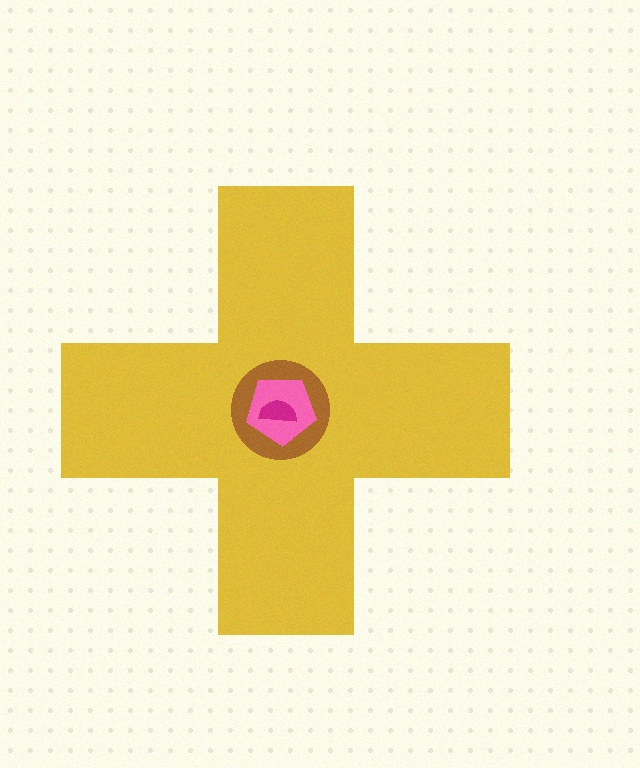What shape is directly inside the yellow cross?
The brown circle.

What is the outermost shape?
The yellow cross.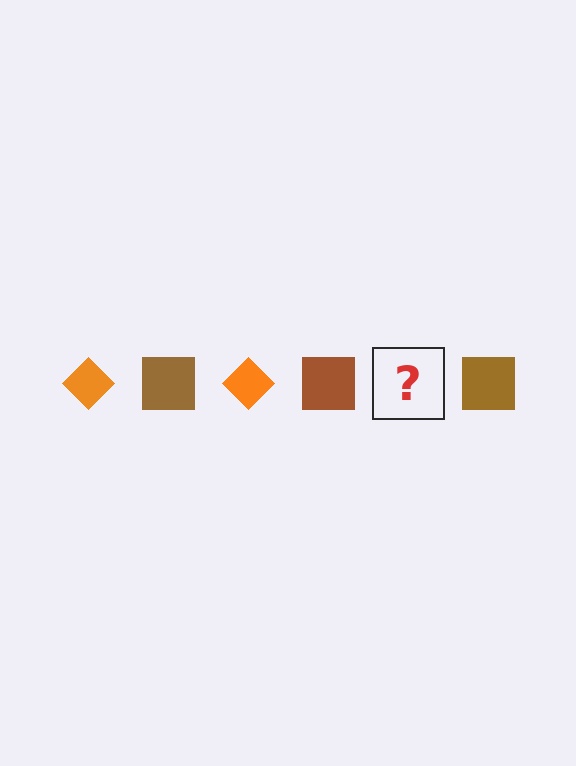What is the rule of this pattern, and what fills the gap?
The rule is that the pattern alternates between orange diamond and brown square. The gap should be filled with an orange diamond.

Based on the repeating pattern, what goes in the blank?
The blank should be an orange diamond.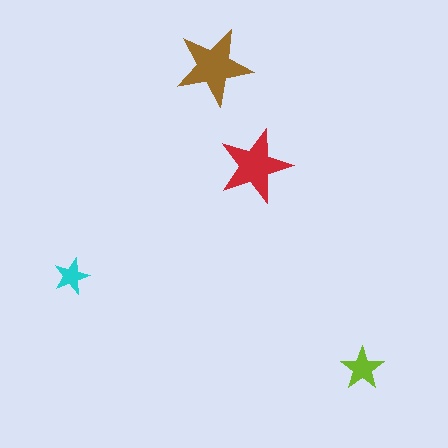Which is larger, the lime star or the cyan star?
The lime one.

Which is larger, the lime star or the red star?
The red one.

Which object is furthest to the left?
The cyan star is leftmost.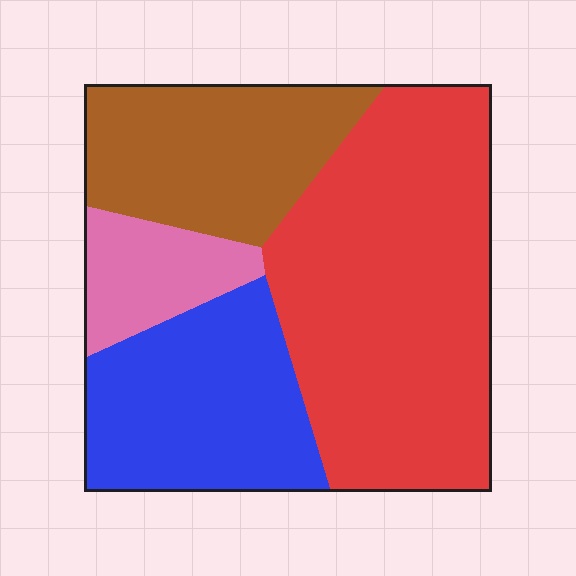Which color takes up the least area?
Pink, at roughly 10%.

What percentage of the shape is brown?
Brown takes up between a sixth and a third of the shape.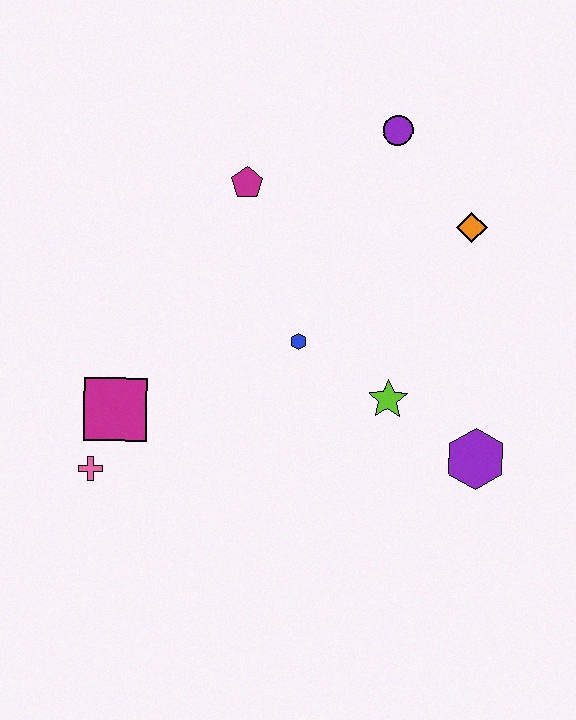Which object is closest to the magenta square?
The pink cross is closest to the magenta square.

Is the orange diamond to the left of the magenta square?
No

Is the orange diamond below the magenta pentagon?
Yes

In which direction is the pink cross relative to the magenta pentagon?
The pink cross is below the magenta pentagon.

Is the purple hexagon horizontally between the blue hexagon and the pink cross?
No